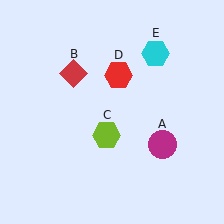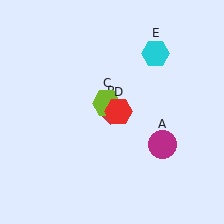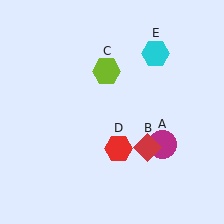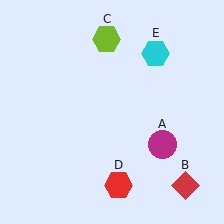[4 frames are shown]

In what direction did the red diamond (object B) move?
The red diamond (object B) moved down and to the right.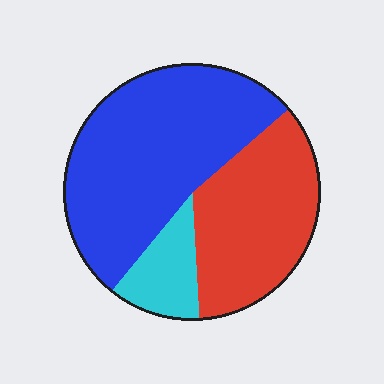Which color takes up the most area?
Blue, at roughly 55%.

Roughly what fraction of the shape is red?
Red takes up about one third (1/3) of the shape.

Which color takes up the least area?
Cyan, at roughly 10%.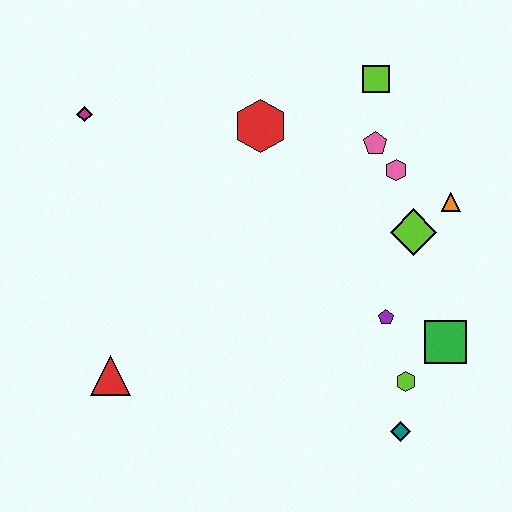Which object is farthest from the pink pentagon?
The red triangle is farthest from the pink pentagon.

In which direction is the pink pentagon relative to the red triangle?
The pink pentagon is to the right of the red triangle.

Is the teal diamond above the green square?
No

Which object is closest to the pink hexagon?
The pink pentagon is closest to the pink hexagon.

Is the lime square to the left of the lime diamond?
Yes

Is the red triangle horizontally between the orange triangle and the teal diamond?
No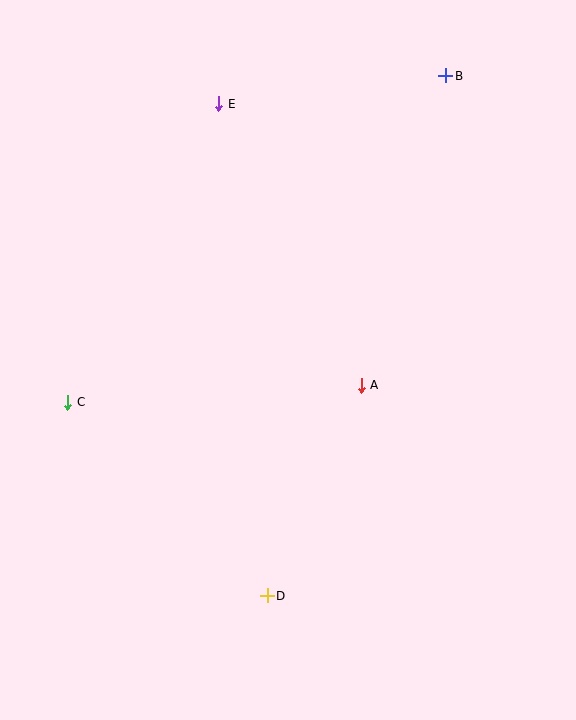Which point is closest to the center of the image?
Point A at (361, 385) is closest to the center.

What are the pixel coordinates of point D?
Point D is at (267, 596).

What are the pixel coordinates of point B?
Point B is at (446, 76).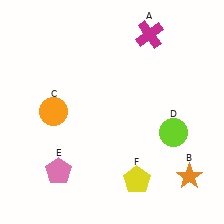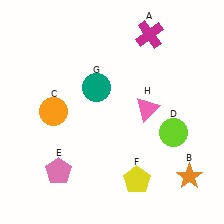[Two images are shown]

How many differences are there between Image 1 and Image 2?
There are 2 differences between the two images.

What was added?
A teal circle (G), a pink triangle (H) were added in Image 2.